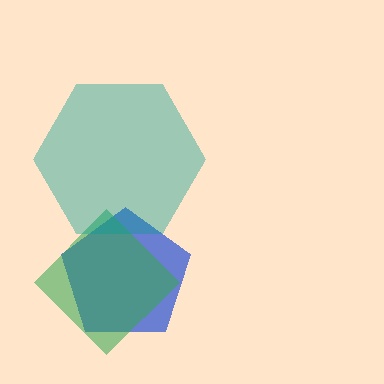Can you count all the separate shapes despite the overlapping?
Yes, there are 3 separate shapes.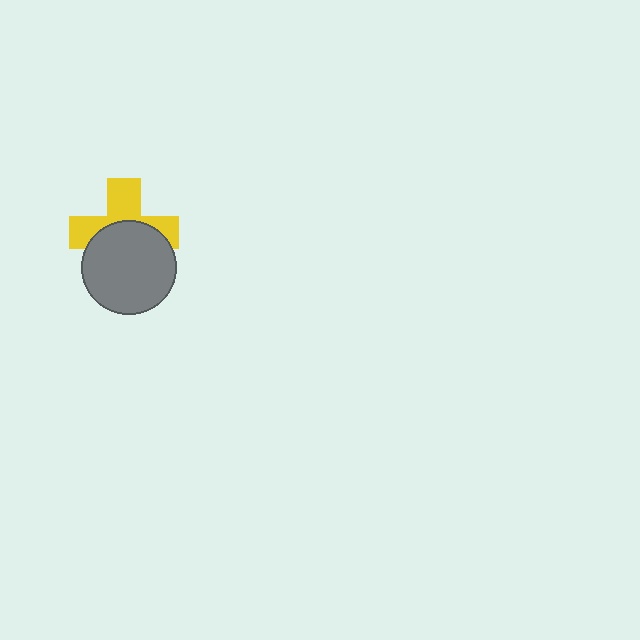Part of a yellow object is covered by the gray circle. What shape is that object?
It is a cross.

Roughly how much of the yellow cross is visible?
About half of it is visible (roughly 50%).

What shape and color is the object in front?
The object in front is a gray circle.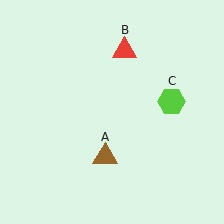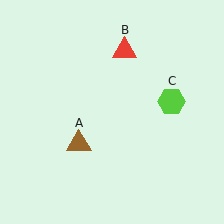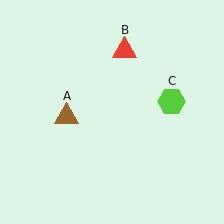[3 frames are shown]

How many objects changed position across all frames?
1 object changed position: brown triangle (object A).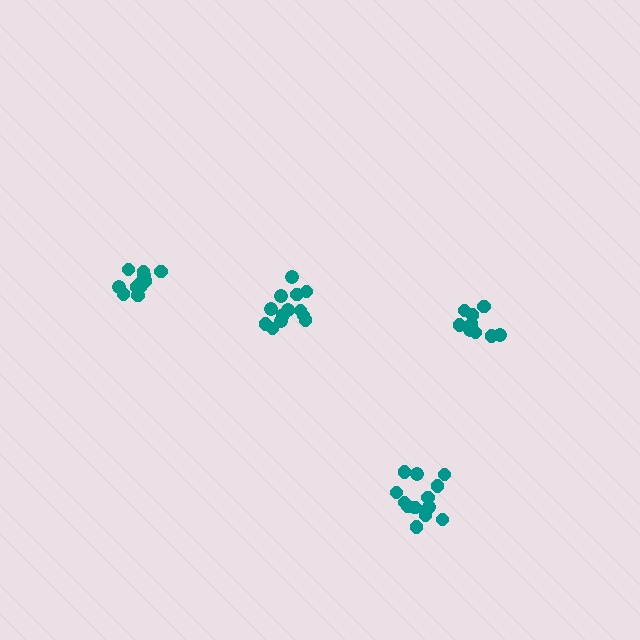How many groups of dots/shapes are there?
There are 4 groups.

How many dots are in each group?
Group 1: 13 dots, Group 2: 10 dots, Group 3: 11 dots, Group 4: 13 dots (47 total).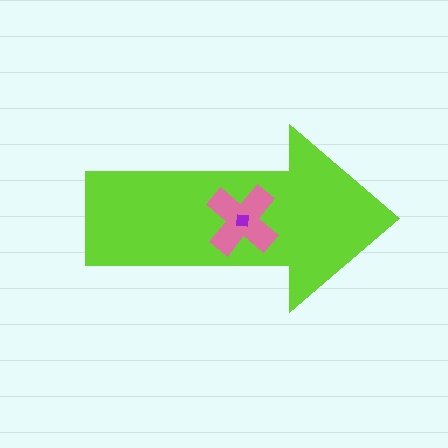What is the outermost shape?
The lime arrow.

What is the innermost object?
The purple square.